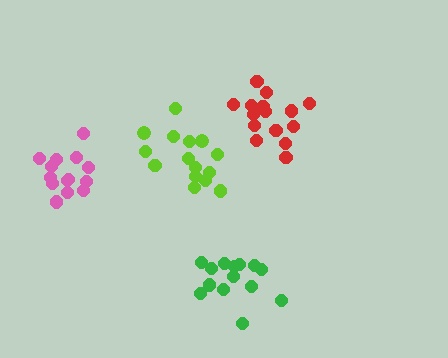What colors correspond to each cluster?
The clusters are colored: green, red, lime, pink.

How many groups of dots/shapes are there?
There are 4 groups.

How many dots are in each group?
Group 1: 14 dots, Group 2: 17 dots, Group 3: 15 dots, Group 4: 14 dots (60 total).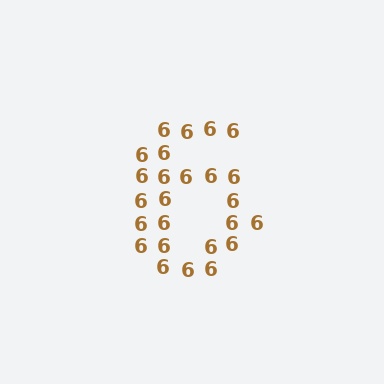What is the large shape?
The large shape is the digit 6.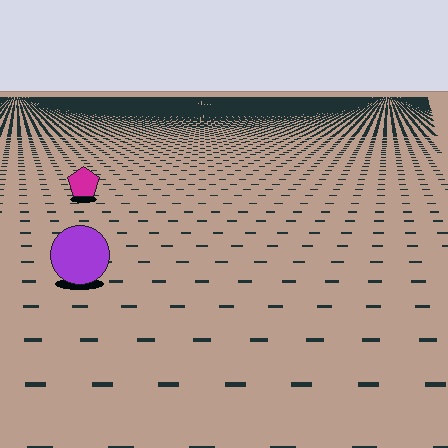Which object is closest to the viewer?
The purple circle is closest. The texture marks near it are larger and more spread out.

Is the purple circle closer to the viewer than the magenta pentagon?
Yes. The purple circle is closer — you can tell from the texture gradient: the ground texture is coarser near it.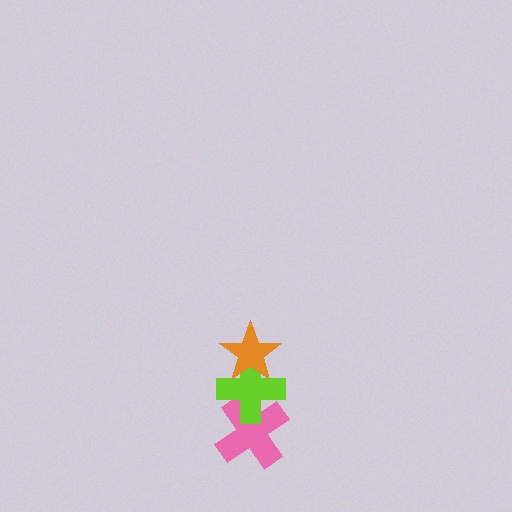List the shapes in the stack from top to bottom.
From top to bottom: the orange star, the lime cross, the pink cross.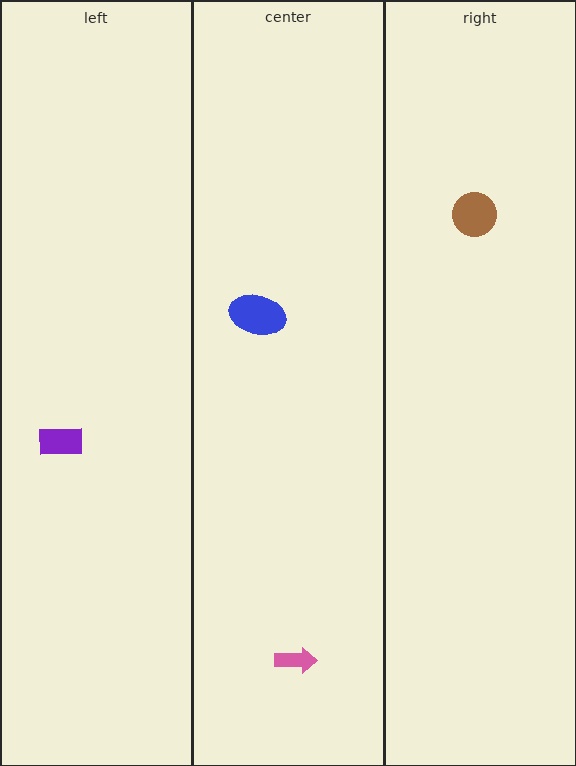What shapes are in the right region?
The brown circle.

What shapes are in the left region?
The purple rectangle.